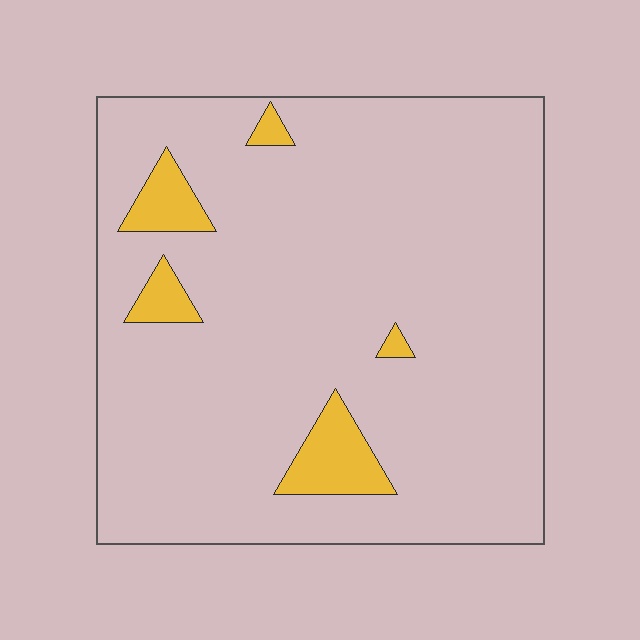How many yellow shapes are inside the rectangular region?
5.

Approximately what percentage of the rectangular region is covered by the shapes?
Approximately 10%.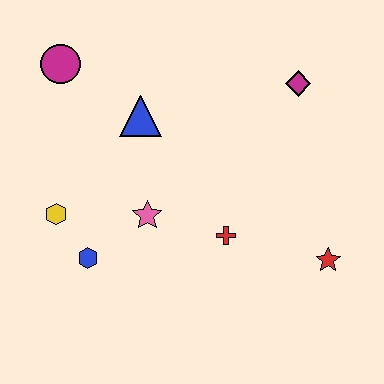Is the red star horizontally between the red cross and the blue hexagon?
No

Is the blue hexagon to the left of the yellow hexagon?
No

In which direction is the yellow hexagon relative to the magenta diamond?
The yellow hexagon is to the left of the magenta diamond.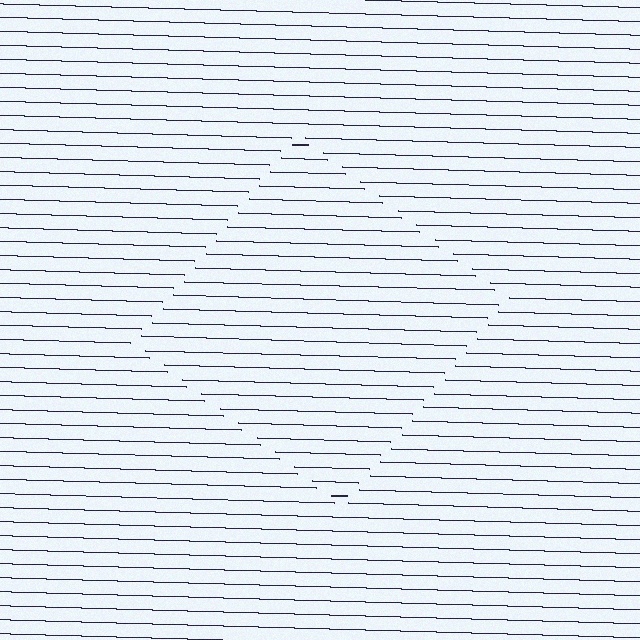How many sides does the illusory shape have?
4 sides — the line-ends trace a square.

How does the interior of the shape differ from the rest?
The interior of the shape contains the same grating, shifted by half a period — the contour is defined by the phase discontinuity where line-ends from the inner and outer gratings abut.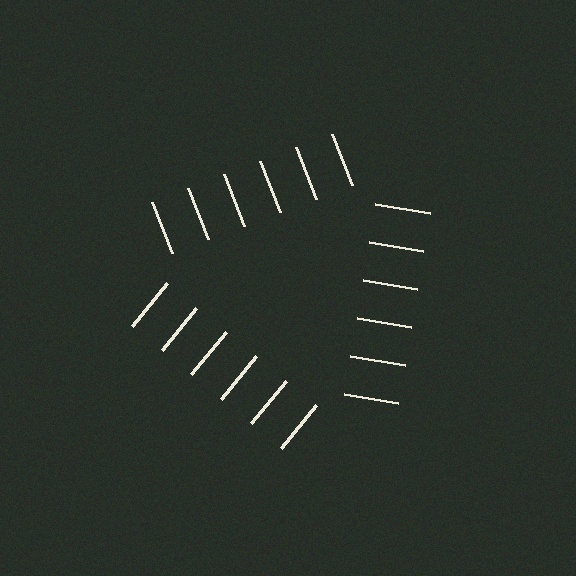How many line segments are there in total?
18 — 6 along each of the 3 edges.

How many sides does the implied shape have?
3 sides — the line-ends trace a triangle.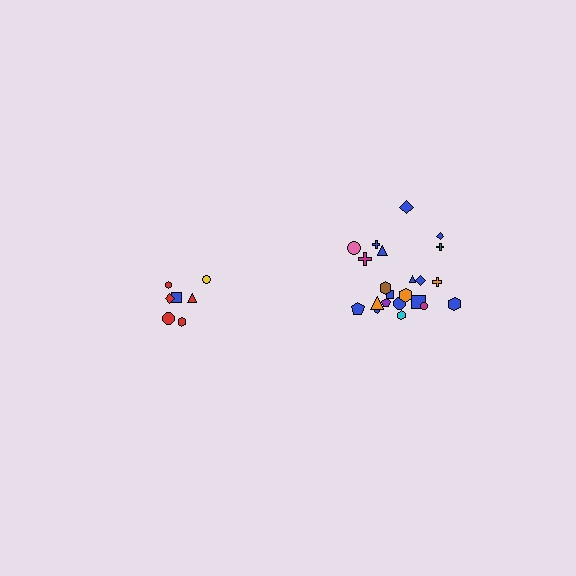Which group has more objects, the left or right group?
The right group.